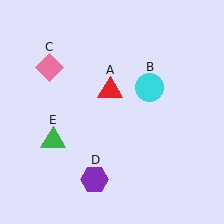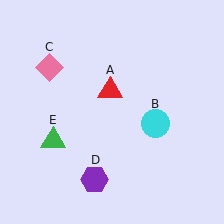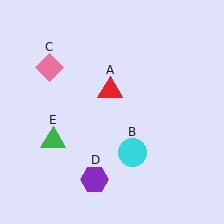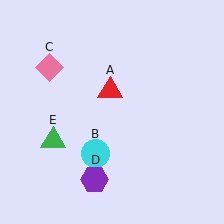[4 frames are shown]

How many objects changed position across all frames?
1 object changed position: cyan circle (object B).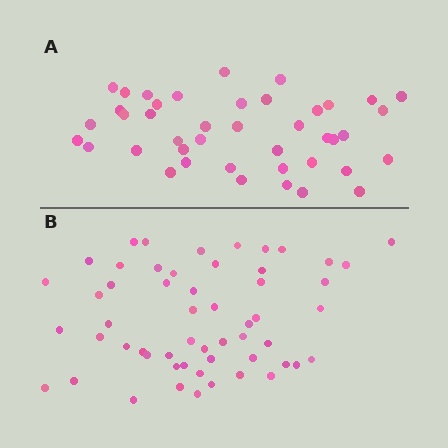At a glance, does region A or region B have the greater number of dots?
Region B (the bottom region) has more dots.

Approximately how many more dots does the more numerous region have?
Region B has approximately 15 more dots than region A.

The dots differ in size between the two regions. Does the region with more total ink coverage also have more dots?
No. Region A has more total ink coverage because its dots are larger, but region B actually contains more individual dots. Total area can be misleading — the number of items is what matters here.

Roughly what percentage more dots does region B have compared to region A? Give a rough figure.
About 30% more.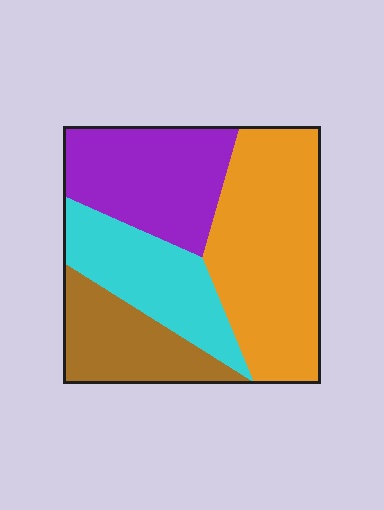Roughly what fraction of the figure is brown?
Brown covers about 20% of the figure.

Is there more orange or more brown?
Orange.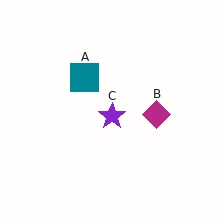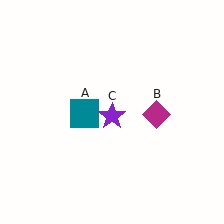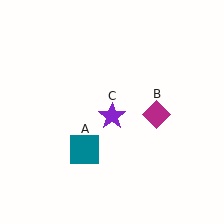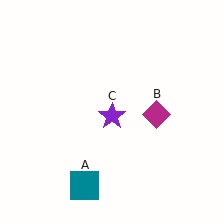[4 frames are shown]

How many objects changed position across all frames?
1 object changed position: teal square (object A).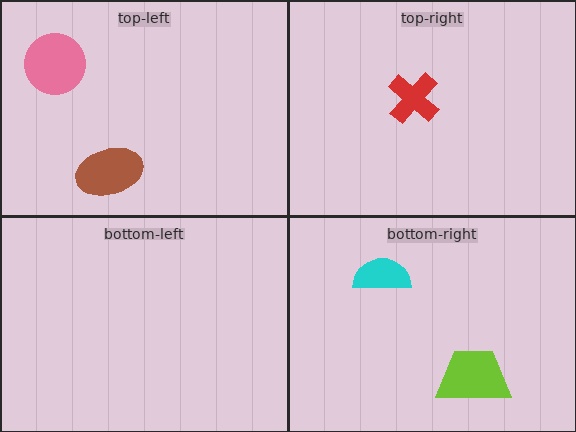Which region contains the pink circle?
The top-left region.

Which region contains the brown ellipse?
The top-left region.